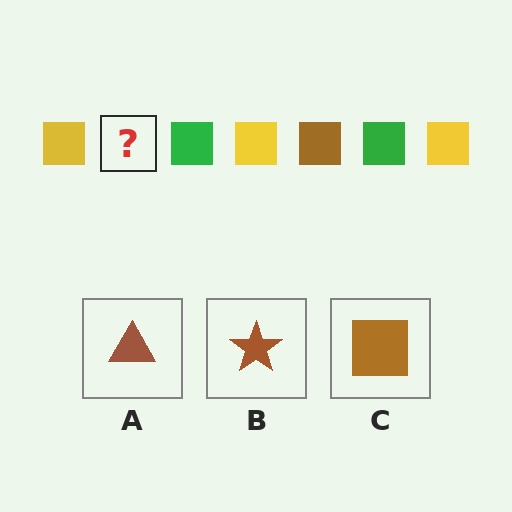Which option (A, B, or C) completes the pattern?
C.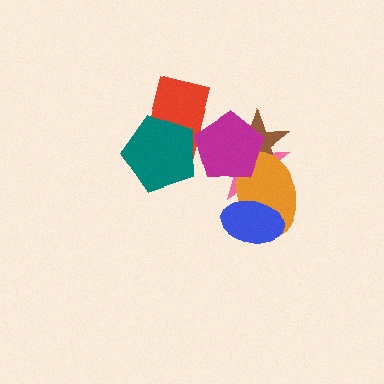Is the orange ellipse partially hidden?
Yes, it is partially covered by another shape.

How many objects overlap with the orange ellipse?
4 objects overlap with the orange ellipse.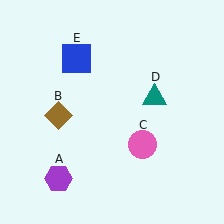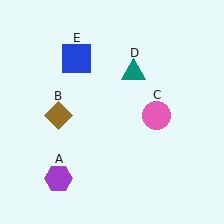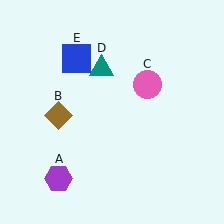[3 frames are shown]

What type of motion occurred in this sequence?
The pink circle (object C), teal triangle (object D) rotated counterclockwise around the center of the scene.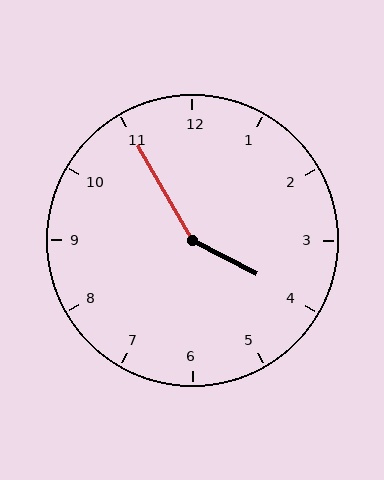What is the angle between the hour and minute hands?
Approximately 148 degrees.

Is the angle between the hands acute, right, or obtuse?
It is obtuse.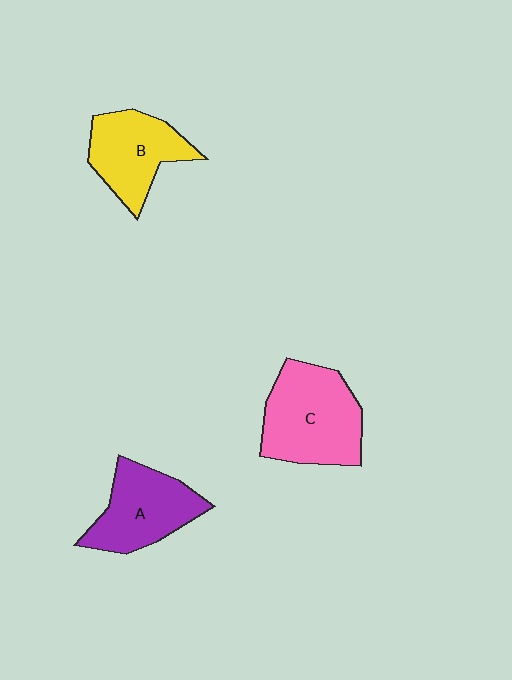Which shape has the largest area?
Shape C (pink).